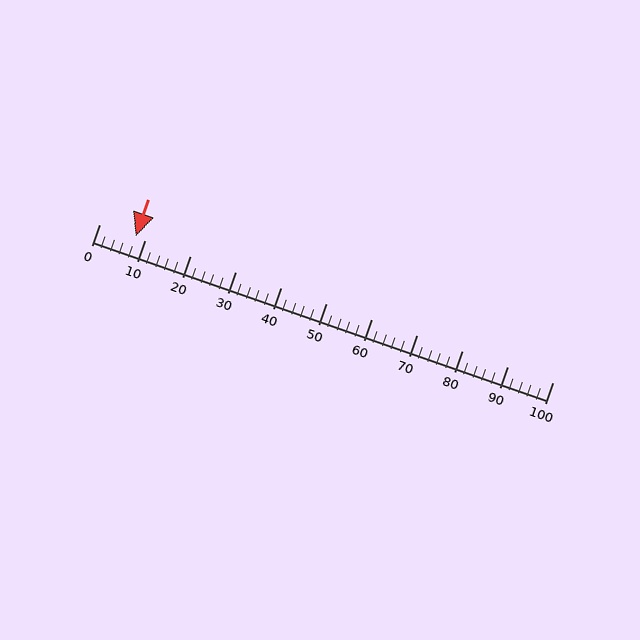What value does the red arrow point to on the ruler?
The red arrow points to approximately 8.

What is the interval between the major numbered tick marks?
The major tick marks are spaced 10 units apart.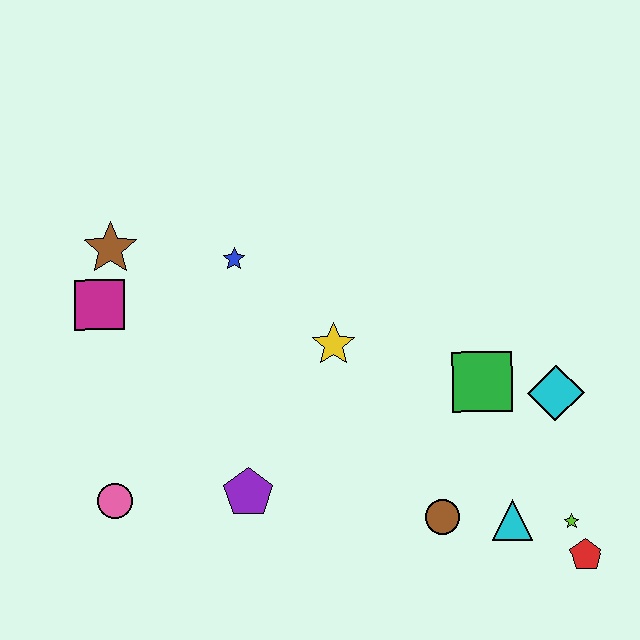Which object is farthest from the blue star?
The red pentagon is farthest from the blue star.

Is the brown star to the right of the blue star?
No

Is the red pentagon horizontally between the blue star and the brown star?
No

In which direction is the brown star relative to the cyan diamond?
The brown star is to the left of the cyan diamond.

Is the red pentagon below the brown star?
Yes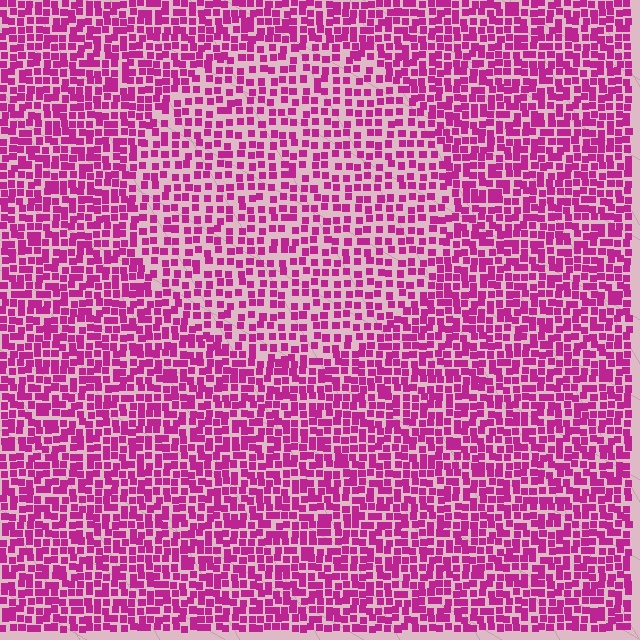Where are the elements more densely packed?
The elements are more densely packed outside the circle boundary.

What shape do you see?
I see a circle.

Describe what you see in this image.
The image contains small magenta elements arranged at two different densities. A circle-shaped region is visible where the elements are less densely packed than the surrounding area.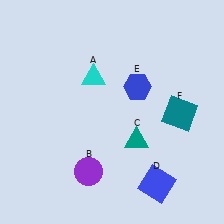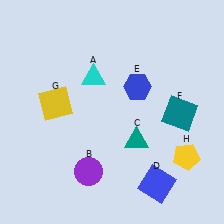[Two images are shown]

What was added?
A yellow square (G), a yellow pentagon (H) were added in Image 2.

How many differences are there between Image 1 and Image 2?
There are 2 differences between the two images.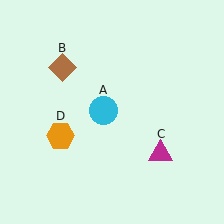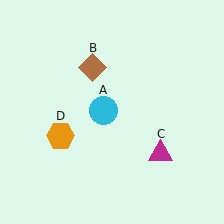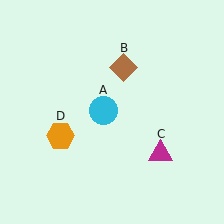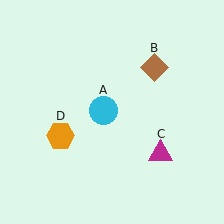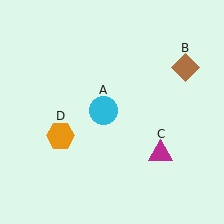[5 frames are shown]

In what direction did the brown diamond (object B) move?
The brown diamond (object B) moved right.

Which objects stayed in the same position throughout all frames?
Cyan circle (object A) and magenta triangle (object C) and orange hexagon (object D) remained stationary.